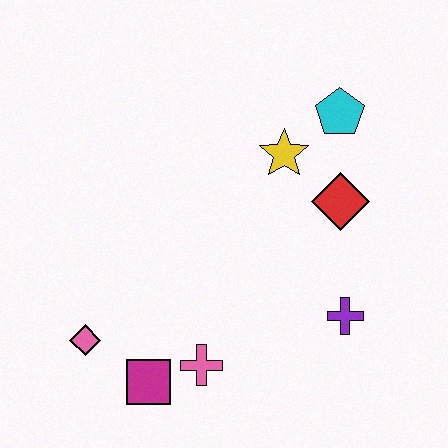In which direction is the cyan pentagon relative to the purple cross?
The cyan pentagon is above the purple cross.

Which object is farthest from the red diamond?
The pink diamond is farthest from the red diamond.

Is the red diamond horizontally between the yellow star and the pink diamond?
No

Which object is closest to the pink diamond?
The magenta square is closest to the pink diamond.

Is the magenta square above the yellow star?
No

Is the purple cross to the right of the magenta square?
Yes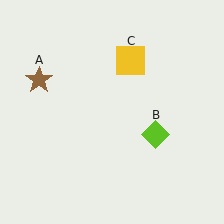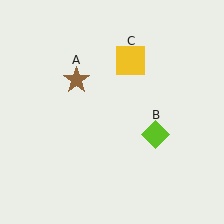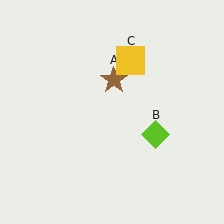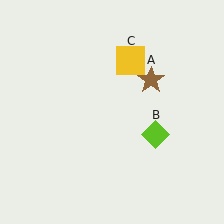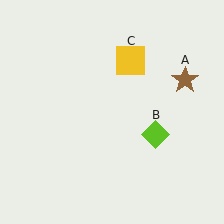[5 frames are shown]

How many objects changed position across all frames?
1 object changed position: brown star (object A).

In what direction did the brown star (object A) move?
The brown star (object A) moved right.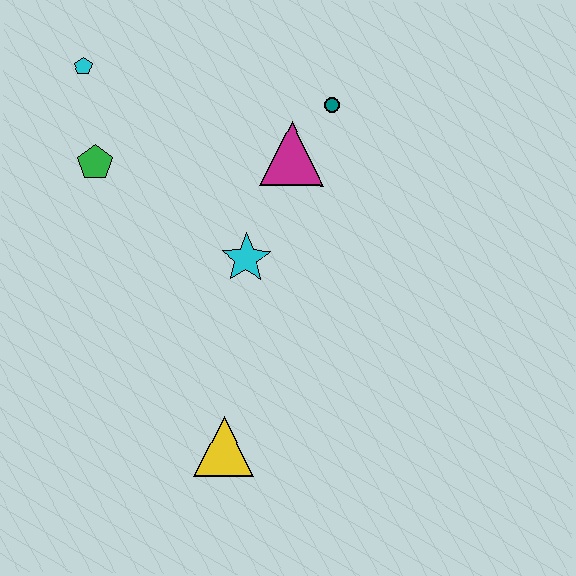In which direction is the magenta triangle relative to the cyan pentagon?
The magenta triangle is to the right of the cyan pentagon.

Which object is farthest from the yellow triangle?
The cyan pentagon is farthest from the yellow triangle.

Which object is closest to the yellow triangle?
The cyan star is closest to the yellow triangle.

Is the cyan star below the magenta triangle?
Yes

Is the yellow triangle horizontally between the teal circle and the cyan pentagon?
Yes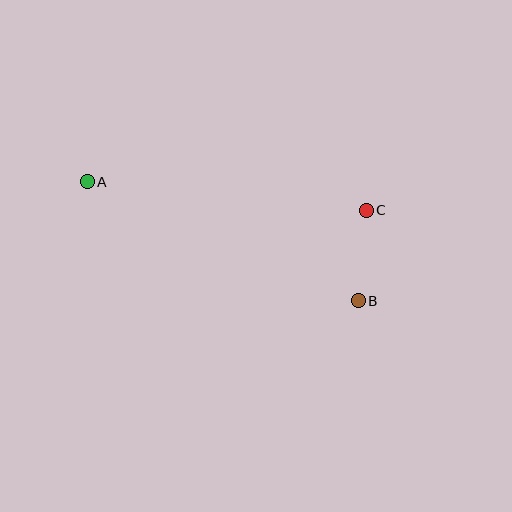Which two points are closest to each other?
Points B and C are closest to each other.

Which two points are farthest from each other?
Points A and B are farthest from each other.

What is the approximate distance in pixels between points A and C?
The distance between A and C is approximately 280 pixels.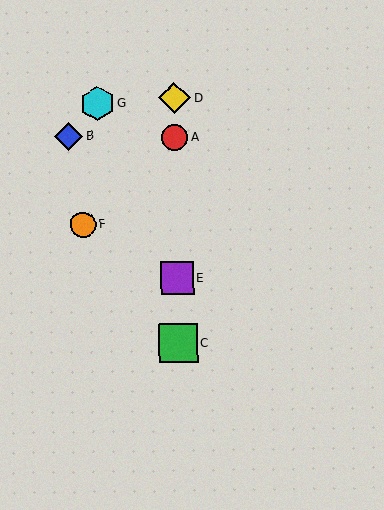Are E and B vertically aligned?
No, E is at x≈177 and B is at x≈69.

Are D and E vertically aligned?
Yes, both are at x≈174.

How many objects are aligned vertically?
4 objects (A, C, D, E) are aligned vertically.